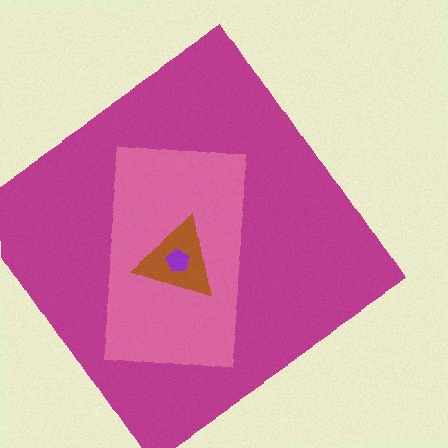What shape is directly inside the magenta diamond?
The pink rectangle.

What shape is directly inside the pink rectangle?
The brown triangle.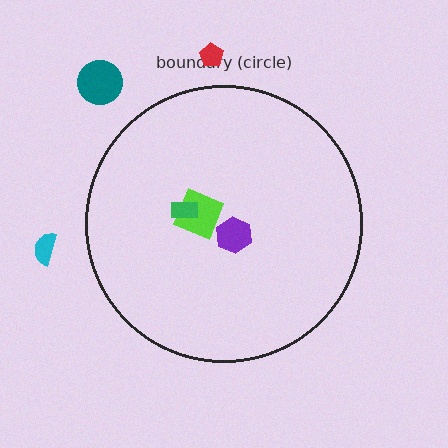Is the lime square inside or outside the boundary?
Inside.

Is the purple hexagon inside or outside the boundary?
Inside.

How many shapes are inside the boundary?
3 inside, 3 outside.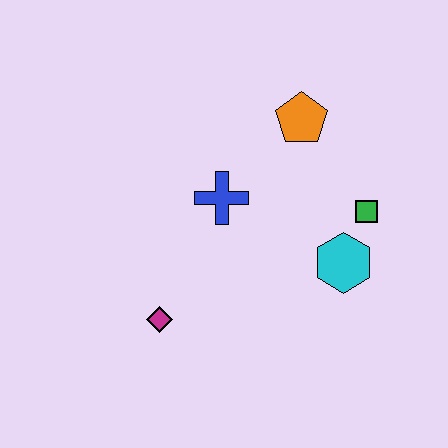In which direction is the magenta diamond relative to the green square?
The magenta diamond is to the left of the green square.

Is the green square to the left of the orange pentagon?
No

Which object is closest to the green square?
The cyan hexagon is closest to the green square.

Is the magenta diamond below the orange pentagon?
Yes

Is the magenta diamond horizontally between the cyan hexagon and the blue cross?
No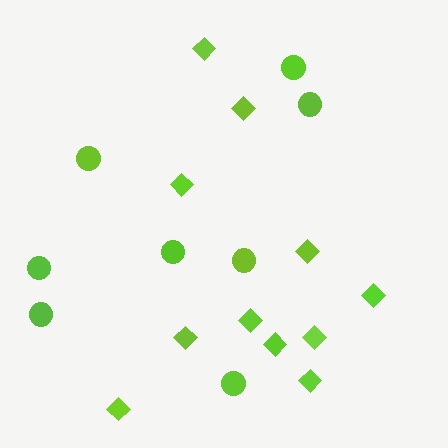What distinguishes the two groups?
There are 2 groups: one group of diamonds (11) and one group of circles (8).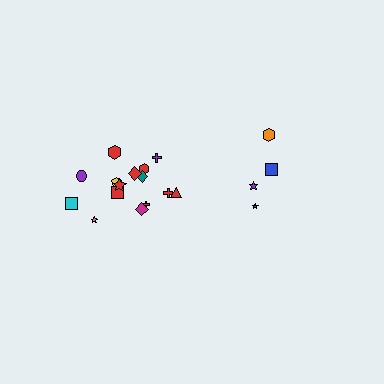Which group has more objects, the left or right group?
The left group.